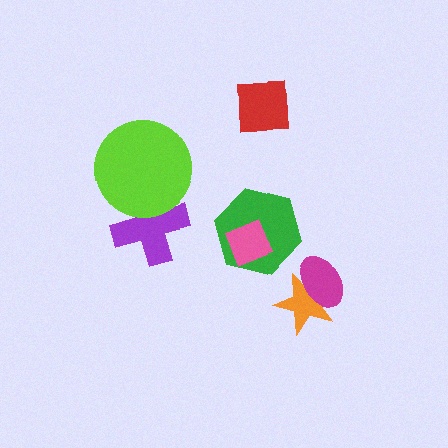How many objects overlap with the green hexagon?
1 object overlaps with the green hexagon.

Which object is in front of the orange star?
The magenta ellipse is in front of the orange star.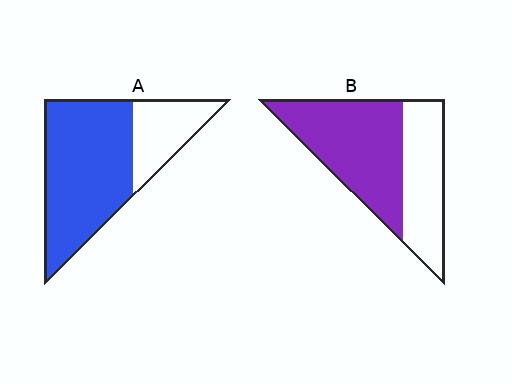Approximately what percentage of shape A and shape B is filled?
A is approximately 70% and B is approximately 60%.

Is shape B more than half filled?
Yes.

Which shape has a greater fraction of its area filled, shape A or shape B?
Shape A.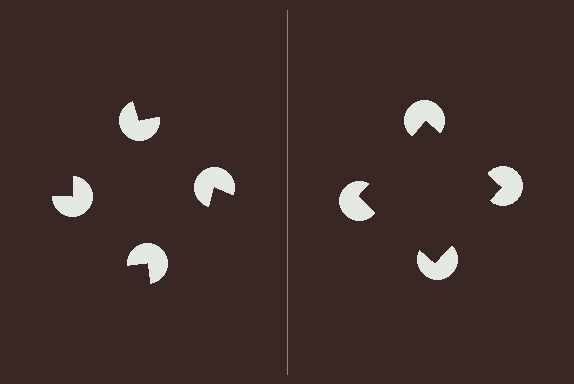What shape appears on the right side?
An illusory square.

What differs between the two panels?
The pac-man discs are positioned identically on both sides; only the wedge orientations differ. On the right they align to a square; on the left they are misaligned.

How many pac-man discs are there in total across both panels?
8 — 4 on each side.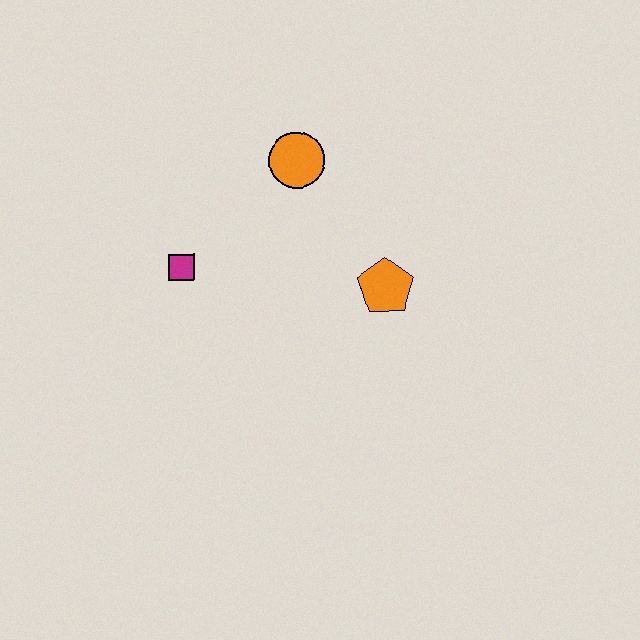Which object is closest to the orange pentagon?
The orange circle is closest to the orange pentagon.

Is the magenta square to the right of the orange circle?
No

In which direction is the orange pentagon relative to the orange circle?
The orange pentagon is below the orange circle.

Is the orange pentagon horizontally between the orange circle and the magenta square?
No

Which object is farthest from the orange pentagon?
The magenta square is farthest from the orange pentagon.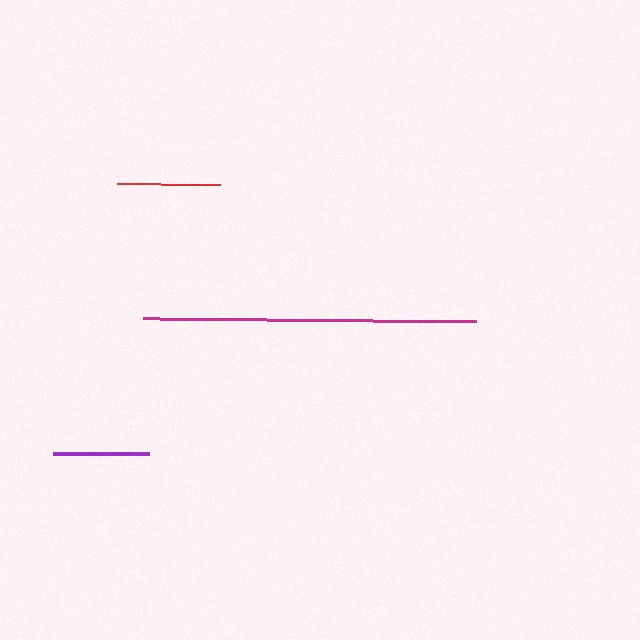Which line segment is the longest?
The magenta line is the longest at approximately 333 pixels.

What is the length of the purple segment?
The purple segment is approximately 97 pixels long.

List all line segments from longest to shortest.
From longest to shortest: magenta, red, purple.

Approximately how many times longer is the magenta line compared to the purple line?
The magenta line is approximately 3.4 times the length of the purple line.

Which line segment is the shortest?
The purple line is the shortest at approximately 97 pixels.